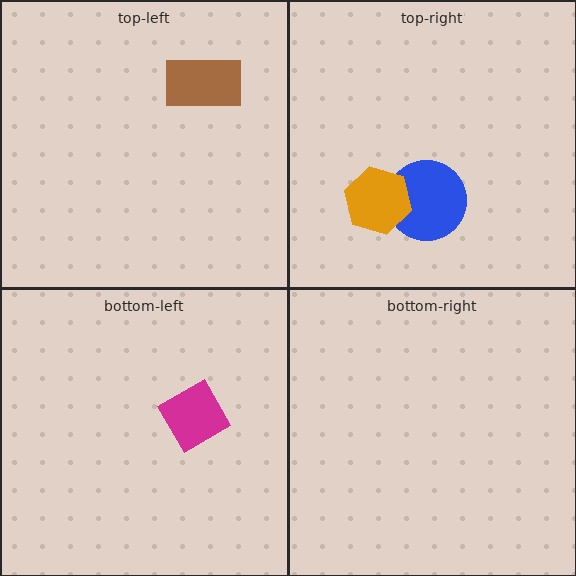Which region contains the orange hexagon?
The top-right region.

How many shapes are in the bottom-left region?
1.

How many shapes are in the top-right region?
2.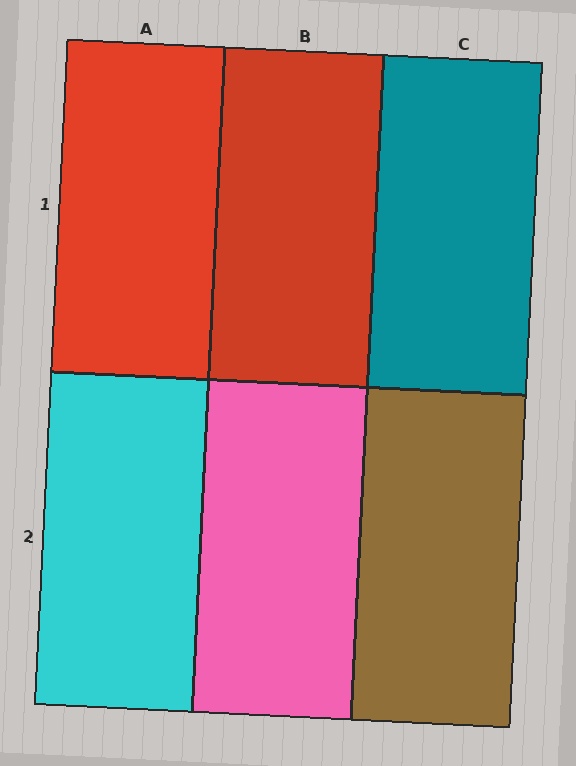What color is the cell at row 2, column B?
Pink.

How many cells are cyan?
1 cell is cyan.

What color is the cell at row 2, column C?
Brown.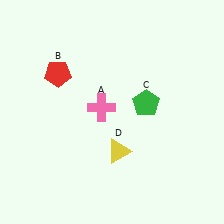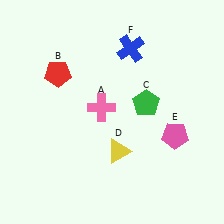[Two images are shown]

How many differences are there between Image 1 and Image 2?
There are 2 differences between the two images.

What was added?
A pink pentagon (E), a blue cross (F) were added in Image 2.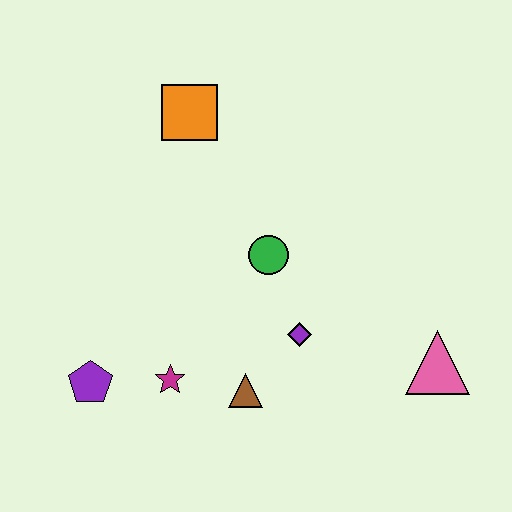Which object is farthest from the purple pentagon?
The pink triangle is farthest from the purple pentagon.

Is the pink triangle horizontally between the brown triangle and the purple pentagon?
No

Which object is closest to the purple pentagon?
The magenta star is closest to the purple pentagon.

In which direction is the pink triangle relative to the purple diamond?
The pink triangle is to the right of the purple diamond.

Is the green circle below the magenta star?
No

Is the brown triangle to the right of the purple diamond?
No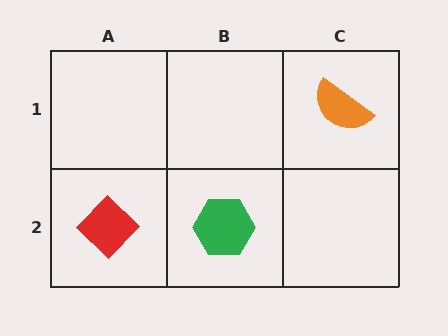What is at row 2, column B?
A green hexagon.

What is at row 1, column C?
An orange semicircle.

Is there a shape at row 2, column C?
No, that cell is empty.